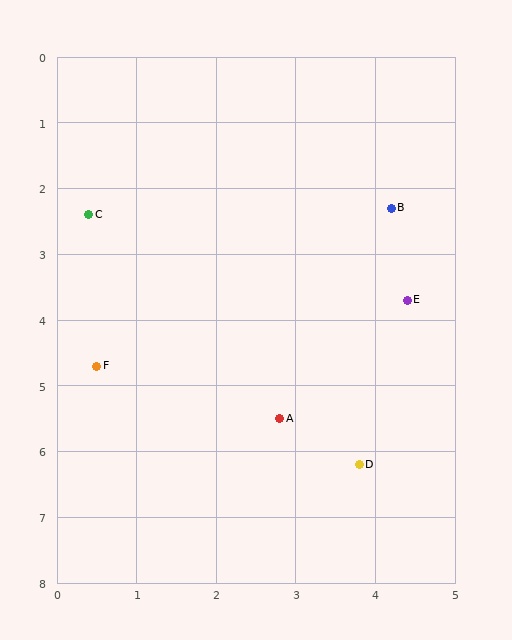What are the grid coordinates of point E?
Point E is at approximately (4.4, 3.7).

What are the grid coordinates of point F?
Point F is at approximately (0.5, 4.7).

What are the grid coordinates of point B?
Point B is at approximately (4.2, 2.3).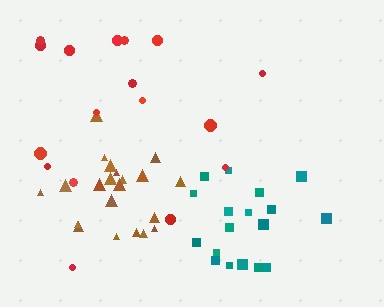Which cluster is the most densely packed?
Brown.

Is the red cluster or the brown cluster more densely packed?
Brown.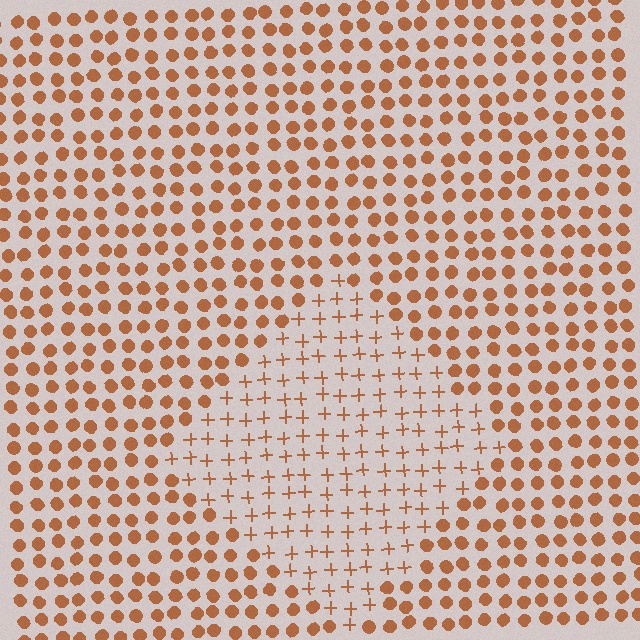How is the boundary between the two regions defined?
The boundary is defined by a change in element shape: plus signs inside vs. circles outside. All elements share the same color and spacing.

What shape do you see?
I see a diamond.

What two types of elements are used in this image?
The image uses plus signs inside the diamond region and circles outside it.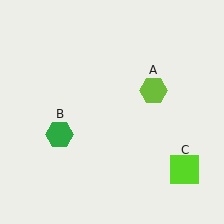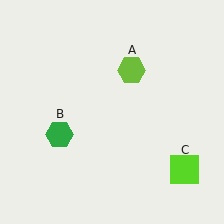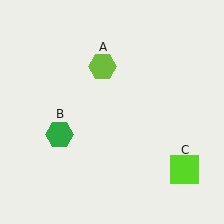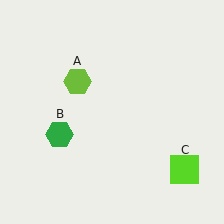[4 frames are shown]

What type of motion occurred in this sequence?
The lime hexagon (object A) rotated counterclockwise around the center of the scene.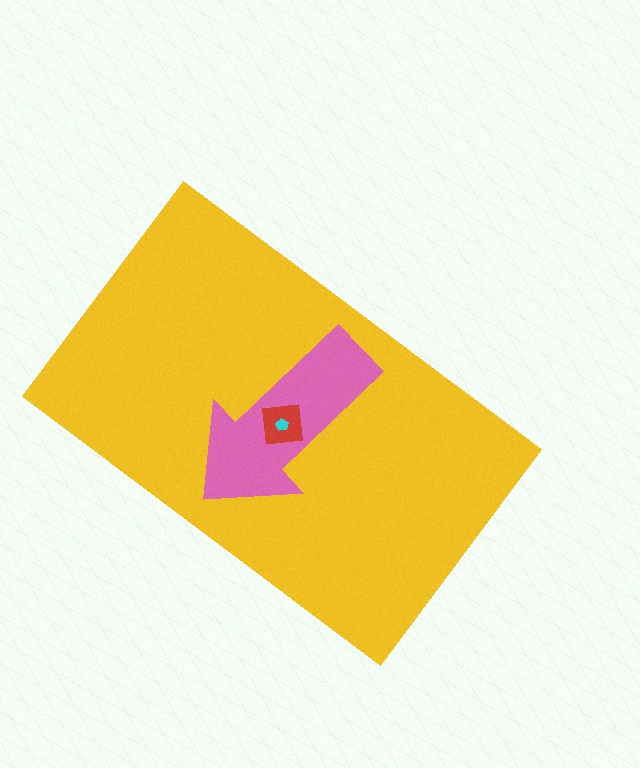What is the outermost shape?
The yellow rectangle.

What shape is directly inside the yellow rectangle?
The pink arrow.